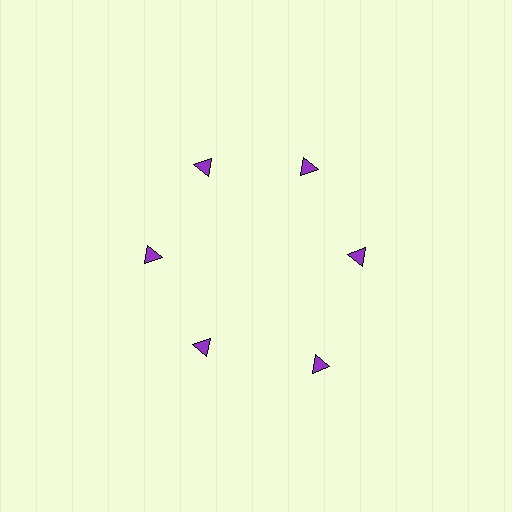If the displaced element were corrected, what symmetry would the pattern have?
It would have 6-fold rotational symmetry — the pattern would map onto itself every 60 degrees.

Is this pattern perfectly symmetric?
No. The 6 purple triangles are arranged in a ring, but one element near the 5 o'clock position is pushed outward from the center, breaking the 6-fold rotational symmetry.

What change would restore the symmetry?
The symmetry would be restored by moving it inward, back onto the ring so that all 6 triangles sit at equal angles and equal distance from the center.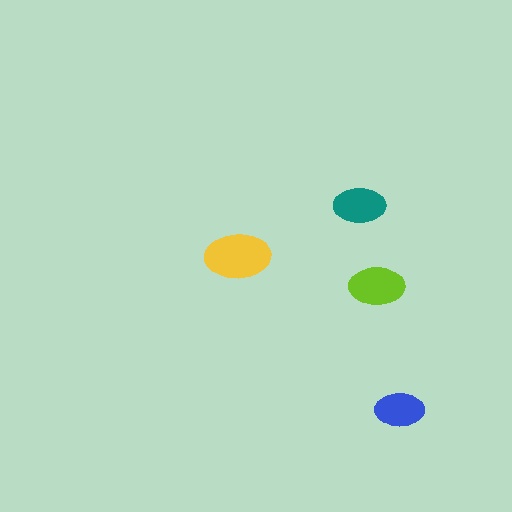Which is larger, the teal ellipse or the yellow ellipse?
The yellow one.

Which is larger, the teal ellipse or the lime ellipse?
The lime one.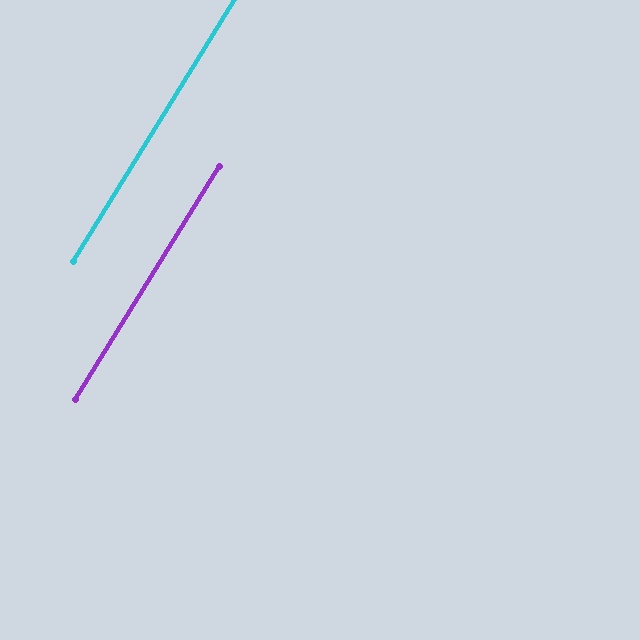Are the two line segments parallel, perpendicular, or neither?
Parallel — their directions differ by only 0.1°.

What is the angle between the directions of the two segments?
Approximately 0 degrees.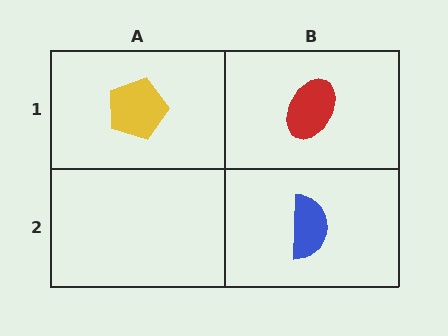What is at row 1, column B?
A red ellipse.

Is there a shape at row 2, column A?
No, that cell is empty.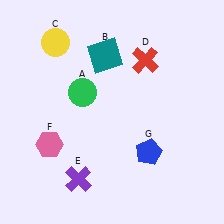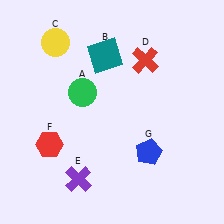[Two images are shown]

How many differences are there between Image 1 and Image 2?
There is 1 difference between the two images.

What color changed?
The hexagon (F) changed from pink in Image 1 to red in Image 2.